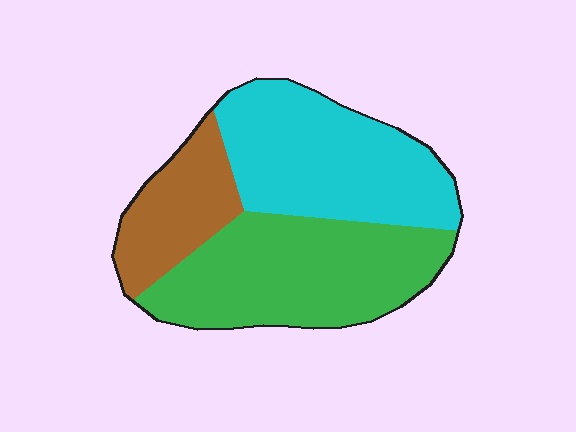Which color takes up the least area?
Brown, at roughly 20%.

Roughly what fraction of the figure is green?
Green takes up about two fifths (2/5) of the figure.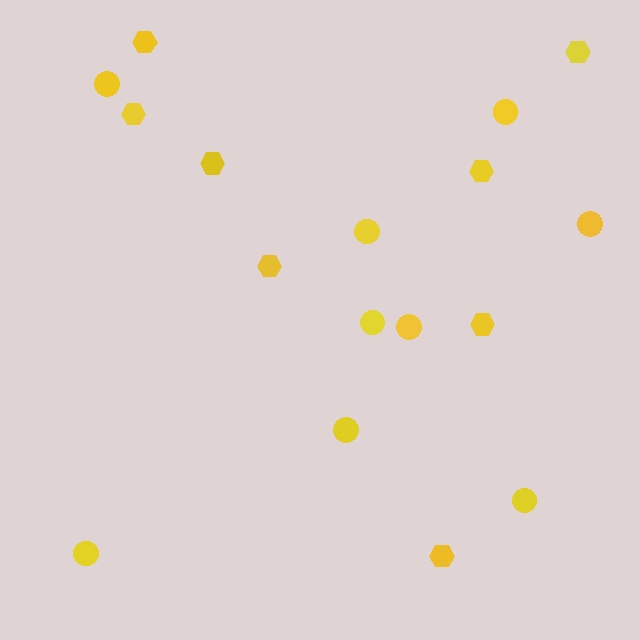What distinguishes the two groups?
There are 2 groups: one group of circles (9) and one group of hexagons (8).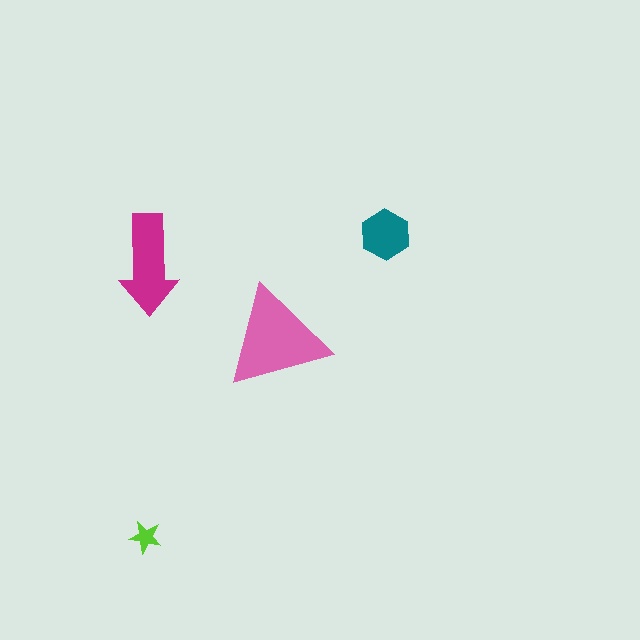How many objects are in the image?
There are 4 objects in the image.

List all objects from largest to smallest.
The pink triangle, the magenta arrow, the teal hexagon, the lime star.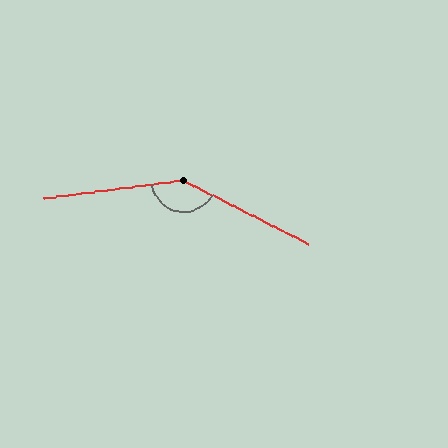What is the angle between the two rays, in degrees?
Approximately 146 degrees.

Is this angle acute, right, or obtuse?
It is obtuse.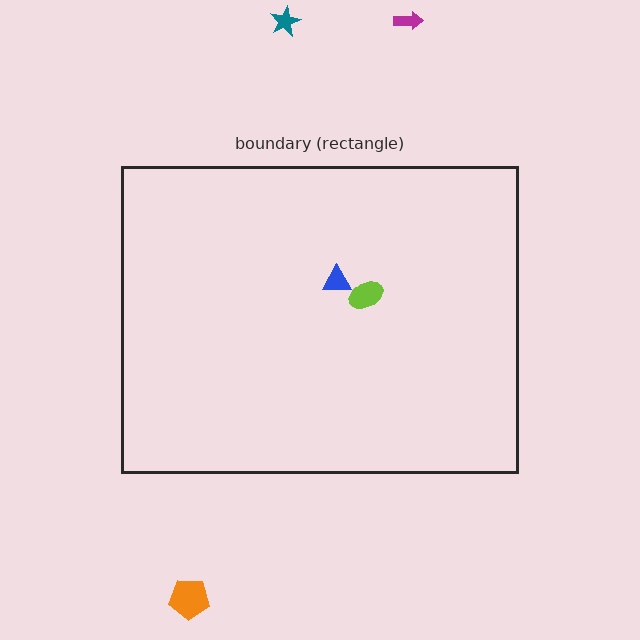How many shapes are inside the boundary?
2 inside, 3 outside.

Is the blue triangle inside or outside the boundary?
Inside.